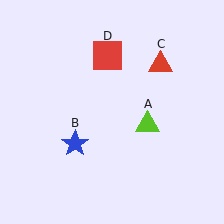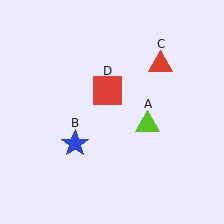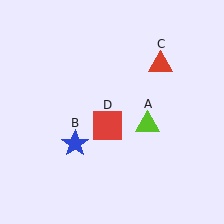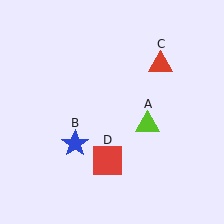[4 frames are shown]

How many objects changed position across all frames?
1 object changed position: red square (object D).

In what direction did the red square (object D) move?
The red square (object D) moved down.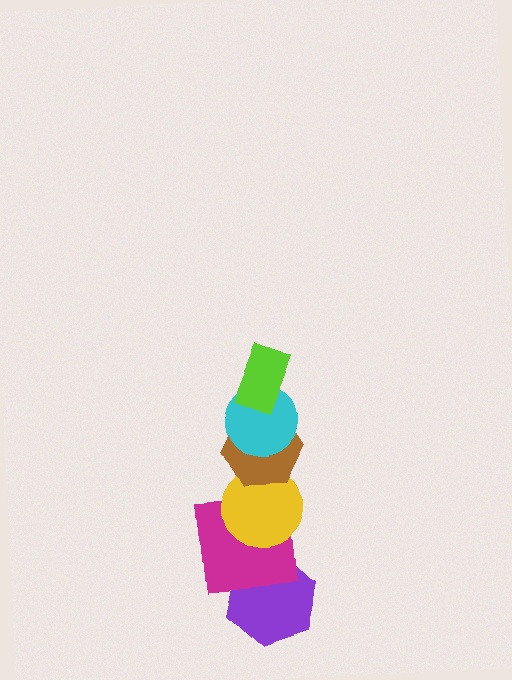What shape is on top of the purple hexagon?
The magenta square is on top of the purple hexagon.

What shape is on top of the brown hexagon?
The cyan circle is on top of the brown hexagon.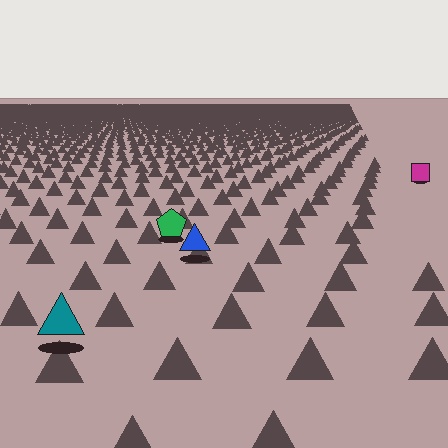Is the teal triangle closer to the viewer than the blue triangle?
Yes. The teal triangle is closer — you can tell from the texture gradient: the ground texture is coarser near it.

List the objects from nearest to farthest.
From nearest to farthest: the teal triangle, the blue triangle, the green pentagon, the magenta square.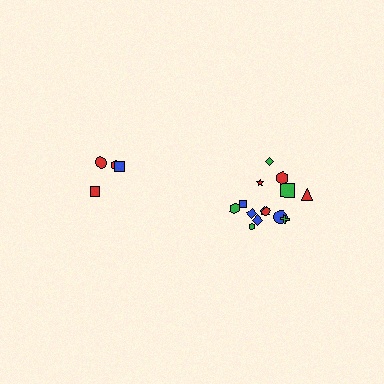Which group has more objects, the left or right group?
The right group.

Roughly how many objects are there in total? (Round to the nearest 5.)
Roughly 20 objects in total.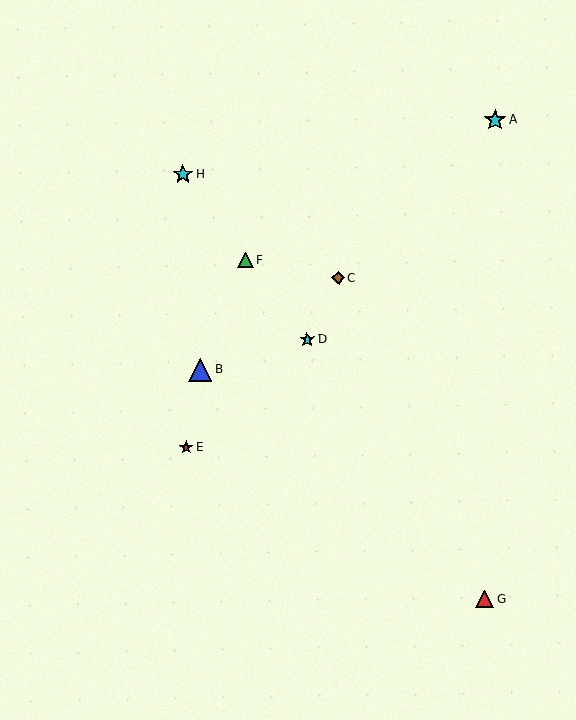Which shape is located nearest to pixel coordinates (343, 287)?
The brown diamond (labeled C) at (339, 278) is nearest to that location.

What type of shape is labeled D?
Shape D is a cyan star.